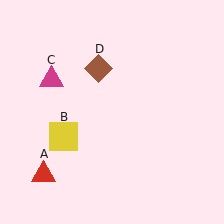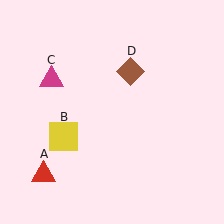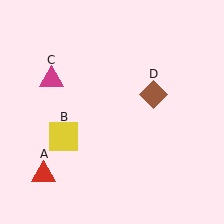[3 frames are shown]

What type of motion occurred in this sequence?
The brown diamond (object D) rotated clockwise around the center of the scene.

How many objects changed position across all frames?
1 object changed position: brown diamond (object D).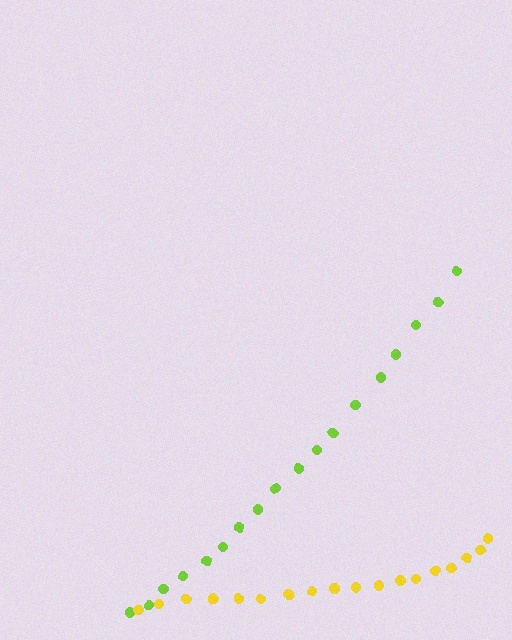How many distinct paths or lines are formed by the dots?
There are 2 distinct paths.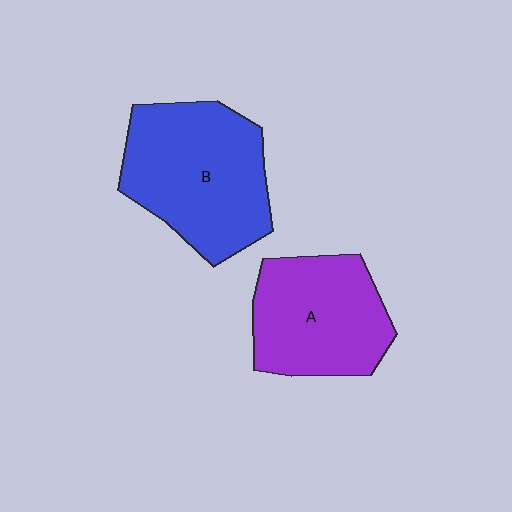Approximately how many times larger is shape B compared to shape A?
Approximately 1.2 times.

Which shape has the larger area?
Shape B (blue).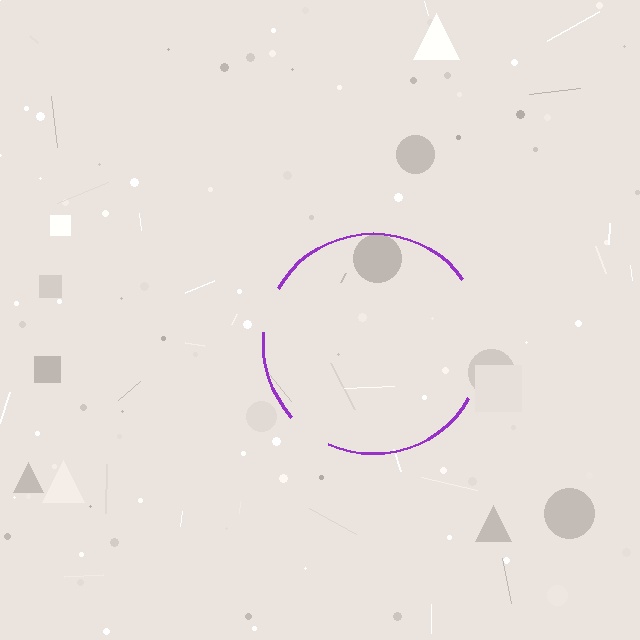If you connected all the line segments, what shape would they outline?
They would outline a circle.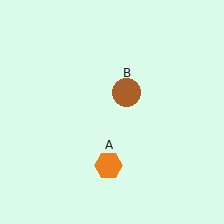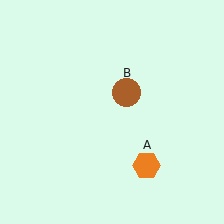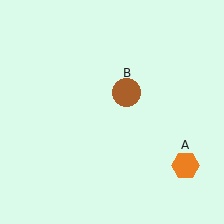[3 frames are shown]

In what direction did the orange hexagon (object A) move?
The orange hexagon (object A) moved right.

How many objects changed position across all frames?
1 object changed position: orange hexagon (object A).